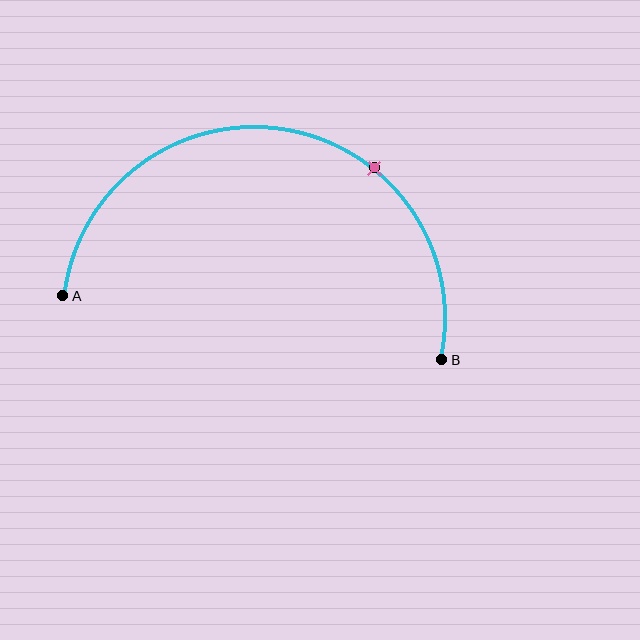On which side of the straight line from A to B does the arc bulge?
The arc bulges above the straight line connecting A and B.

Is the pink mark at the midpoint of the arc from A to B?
No. The pink mark lies on the arc but is closer to endpoint B. The arc midpoint would be at the point on the curve equidistant along the arc from both A and B.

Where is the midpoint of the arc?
The arc midpoint is the point on the curve farthest from the straight line joining A and B. It sits above that line.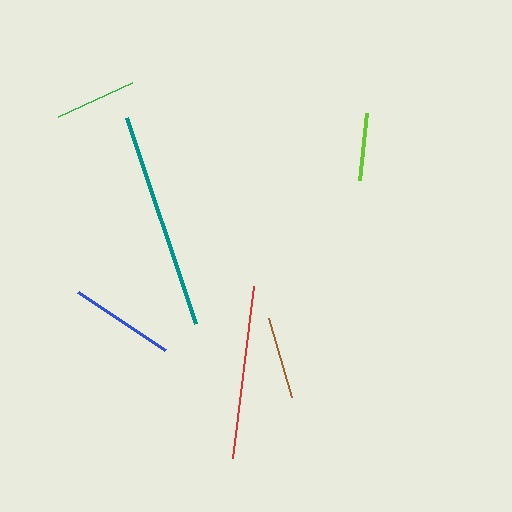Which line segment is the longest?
The teal line is the longest at approximately 217 pixels.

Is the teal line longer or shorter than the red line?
The teal line is longer than the red line.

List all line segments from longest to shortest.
From longest to shortest: teal, red, blue, brown, green, lime.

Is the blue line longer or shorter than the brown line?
The blue line is longer than the brown line.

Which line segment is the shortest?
The lime line is the shortest at approximately 67 pixels.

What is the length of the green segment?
The green segment is approximately 81 pixels long.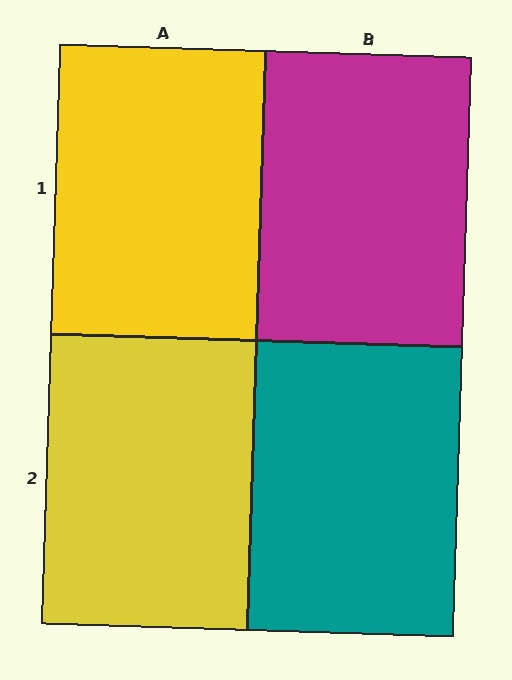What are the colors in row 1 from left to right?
Yellow, magenta.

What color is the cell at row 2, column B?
Teal.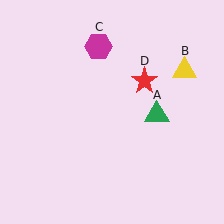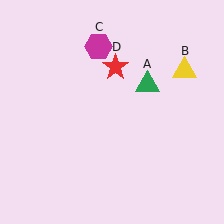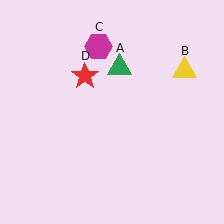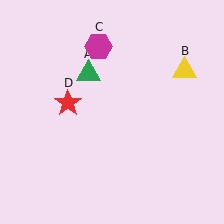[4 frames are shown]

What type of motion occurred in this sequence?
The green triangle (object A), red star (object D) rotated counterclockwise around the center of the scene.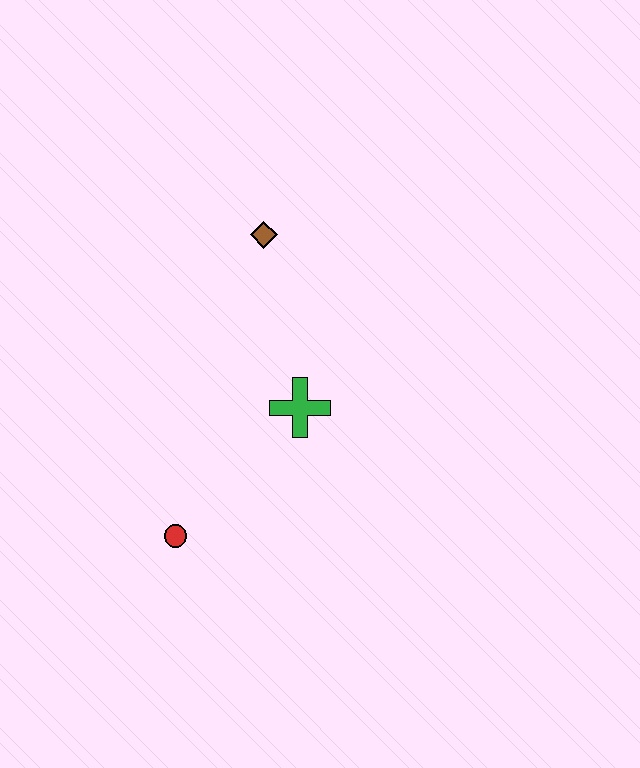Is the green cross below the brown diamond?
Yes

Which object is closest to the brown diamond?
The green cross is closest to the brown diamond.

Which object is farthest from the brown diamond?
The red circle is farthest from the brown diamond.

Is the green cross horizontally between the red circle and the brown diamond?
No